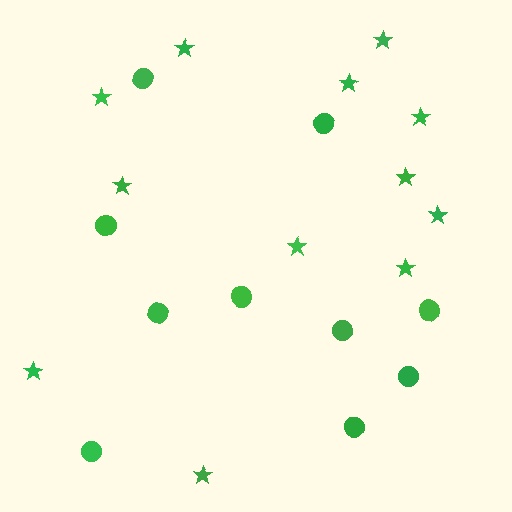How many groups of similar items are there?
There are 2 groups: one group of circles (10) and one group of stars (12).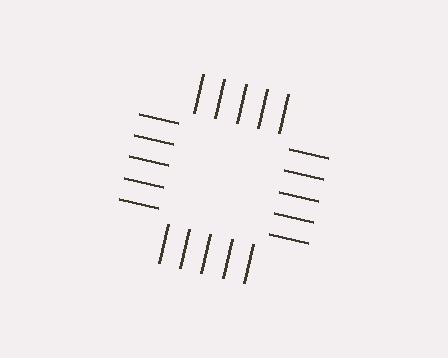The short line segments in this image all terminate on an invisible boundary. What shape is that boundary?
An illusory square — the line segments terminate on its edges but no continuous stroke is drawn.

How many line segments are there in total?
20 — 5 along each of the 4 edges.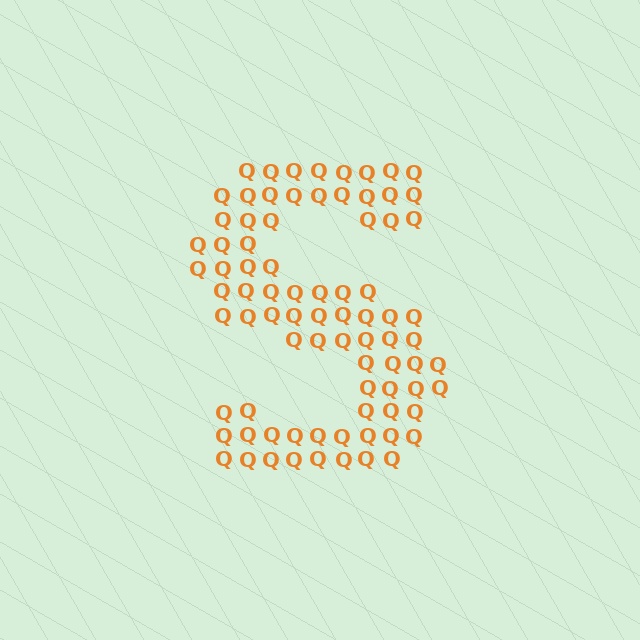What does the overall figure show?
The overall figure shows the letter S.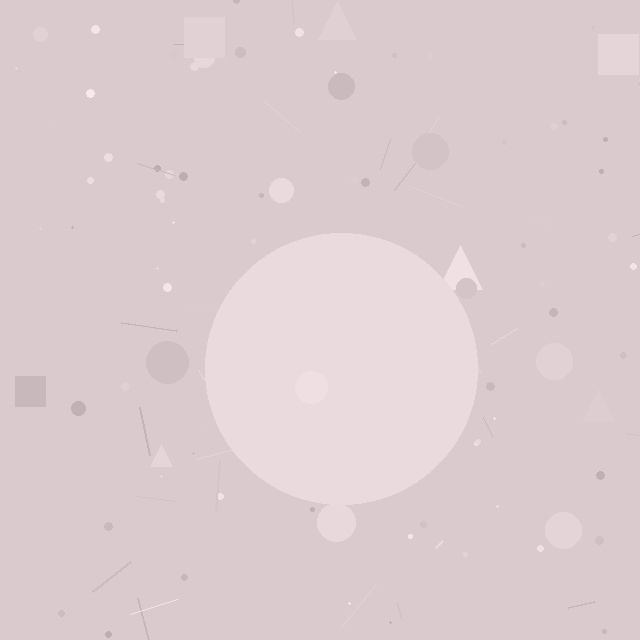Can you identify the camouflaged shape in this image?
The camouflaged shape is a circle.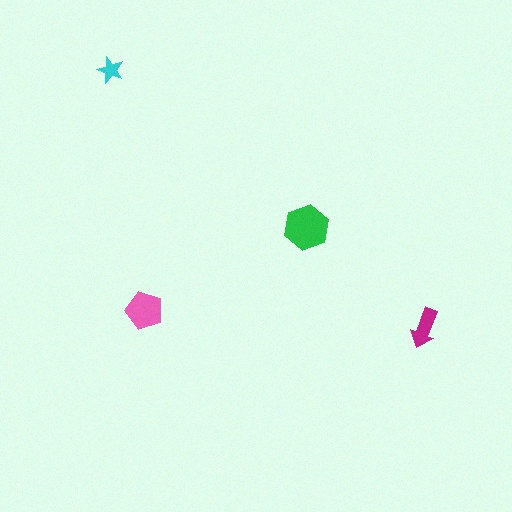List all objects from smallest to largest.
The cyan star, the magenta arrow, the pink pentagon, the green hexagon.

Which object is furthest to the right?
The magenta arrow is rightmost.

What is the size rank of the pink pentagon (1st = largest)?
2nd.